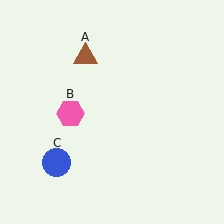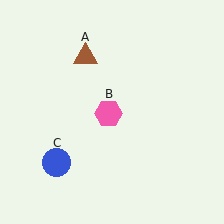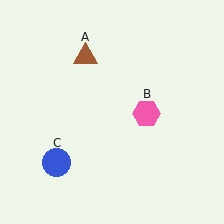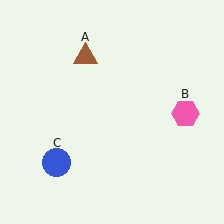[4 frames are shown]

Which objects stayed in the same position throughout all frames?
Brown triangle (object A) and blue circle (object C) remained stationary.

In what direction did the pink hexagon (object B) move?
The pink hexagon (object B) moved right.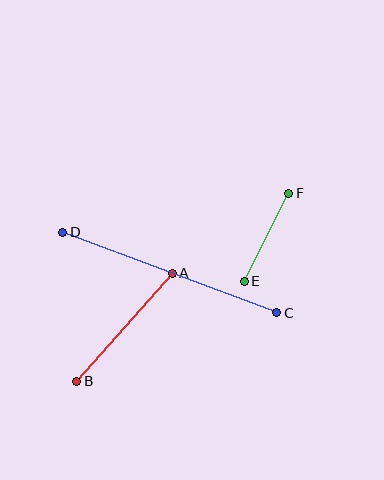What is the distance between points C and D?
The distance is approximately 229 pixels.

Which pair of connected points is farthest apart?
Points C and D are farthest apart.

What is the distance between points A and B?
The distance is approximately 144 pixels.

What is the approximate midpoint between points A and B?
The midpoint is at approximately (125, 327) pixels.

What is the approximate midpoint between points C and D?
The midpoint is at approximately (170, 272) pixels.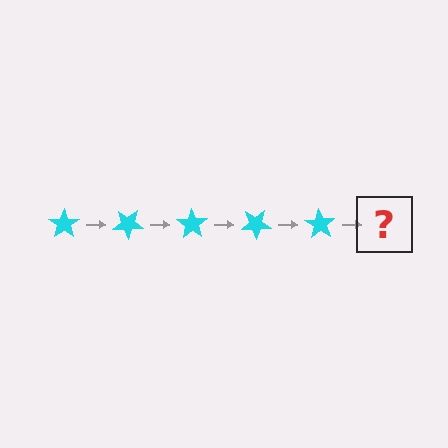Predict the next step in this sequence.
The next step is a cyan star rotated 175 degrees.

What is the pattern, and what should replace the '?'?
The pattern is that the star rotates 35 degrees each step. The '?' should be a cyan star rotated 175 degrees.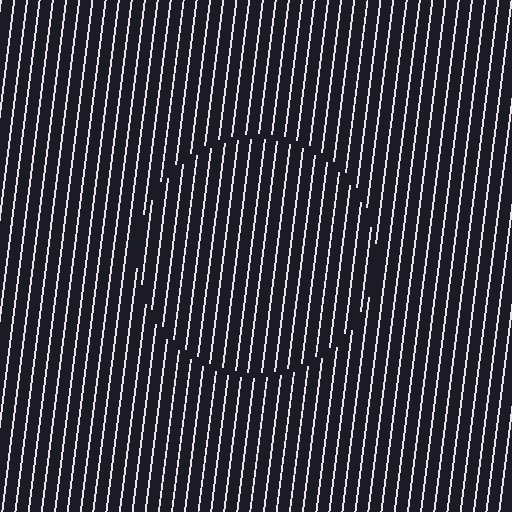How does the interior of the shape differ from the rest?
The interior of the shape contains the same grating, shifted by half a period — the contour is defined by the phase discontinuity where line-ends from the inner and outer gratings abut.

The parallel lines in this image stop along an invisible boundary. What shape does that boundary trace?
An illusory circle. The interior of the shape contains the same grating, shifted by half a period — the contour is defined by the phase discontinuity where line-ends from the inner and outer gratings abut.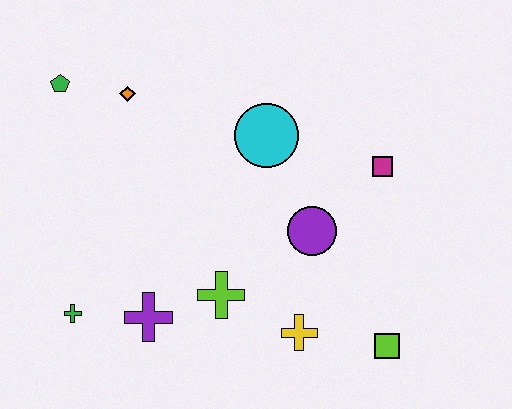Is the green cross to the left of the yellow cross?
Yes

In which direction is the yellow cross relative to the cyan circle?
The yellow cross is below the cyan circle.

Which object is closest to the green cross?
The purple cross is closest to the green cross.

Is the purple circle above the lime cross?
Yes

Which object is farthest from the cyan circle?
The green cross is farthest from the cyan circle.